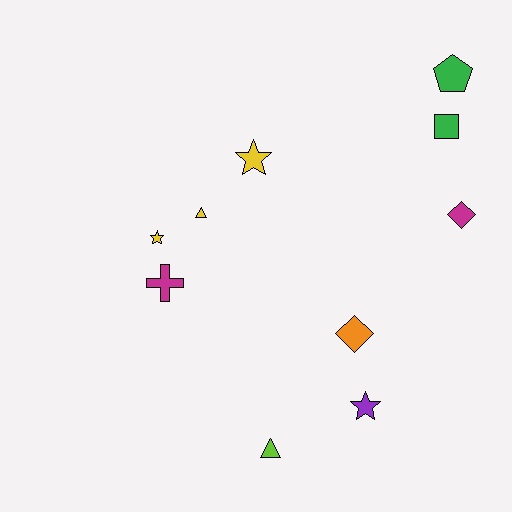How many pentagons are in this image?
There is 1 pentagon.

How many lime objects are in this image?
There is 1 lime object.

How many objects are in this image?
There are 10 objects.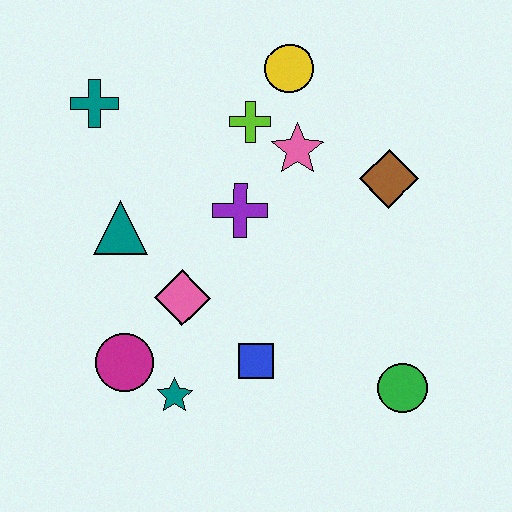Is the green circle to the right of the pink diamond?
Yes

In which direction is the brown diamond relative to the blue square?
The brown diamond is above the blue square.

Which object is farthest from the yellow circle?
The teal star is farthest from the yellow circle.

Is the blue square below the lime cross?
Yes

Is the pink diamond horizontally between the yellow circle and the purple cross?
No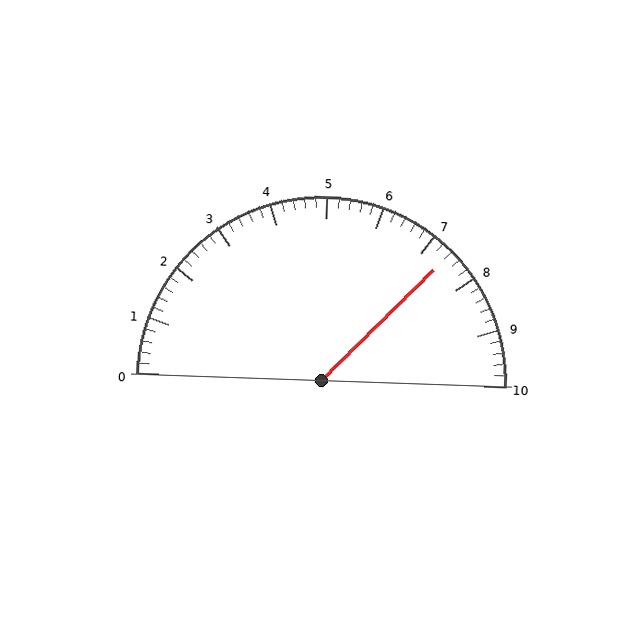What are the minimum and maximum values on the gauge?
The gauge ranges from 0 to 10.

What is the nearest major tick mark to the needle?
The nearest major tick mark is 7.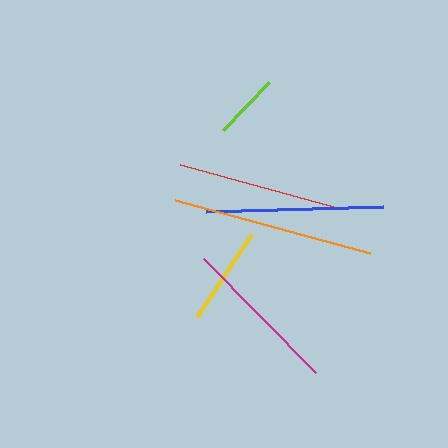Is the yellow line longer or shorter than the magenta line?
The magenta line is longer than the yellow line.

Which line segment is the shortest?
The lime line is the shortest at approximately 66 pixels.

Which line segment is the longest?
The orange line is the longest at approximately 202 pixels.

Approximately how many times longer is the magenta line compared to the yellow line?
The magenta line is approximately 1.6 times the length of the yellow line.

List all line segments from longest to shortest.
From longest to shortest: orange, blue, red, magenta, yellow, lime.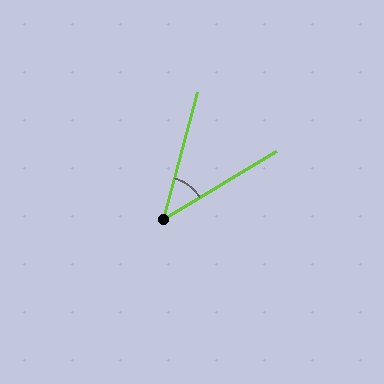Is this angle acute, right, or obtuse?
It is acute.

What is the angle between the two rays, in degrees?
Approximately 44 degrees.